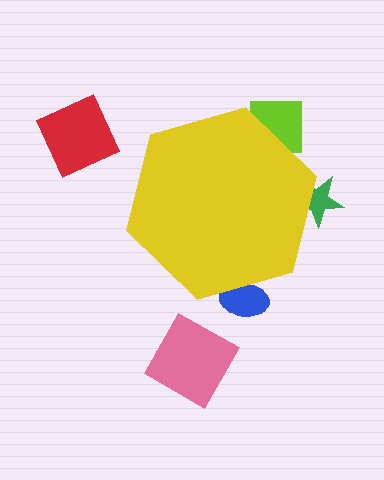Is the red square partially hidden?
No, the red square is fully visible.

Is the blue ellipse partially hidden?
Yes, the blue ellipse is partially hidden behind the yellow hexagon.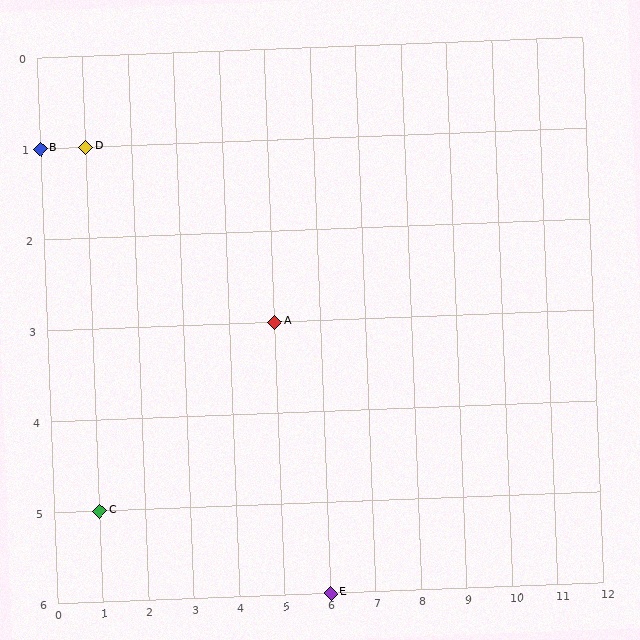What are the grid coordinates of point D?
Point D is at grid coordinates (1, 1).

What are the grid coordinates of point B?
Point B is at grid coordinates (0, 1).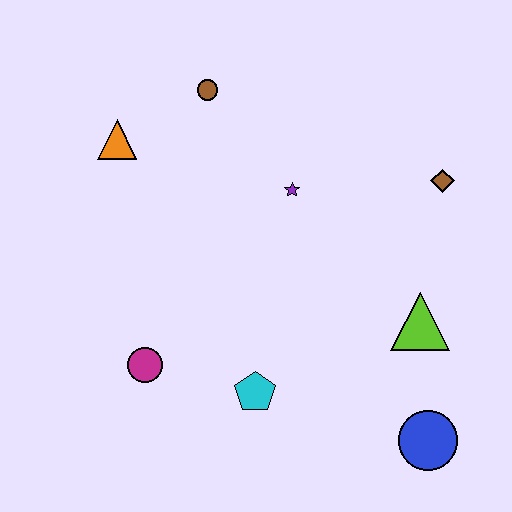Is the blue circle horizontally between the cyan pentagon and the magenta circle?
No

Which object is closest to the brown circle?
The orange triangle is closest to the brown circle.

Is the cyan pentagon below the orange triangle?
Yes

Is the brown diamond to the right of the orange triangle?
Yes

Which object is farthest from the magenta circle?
The brown diamond is farthest from the magenta circle.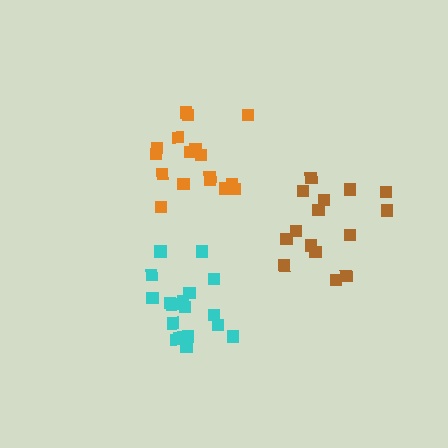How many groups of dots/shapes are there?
There are 3 groups.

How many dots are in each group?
Group 1: 17 dots, Group 2: 15 dots, Group 3: 18 dots (50 total).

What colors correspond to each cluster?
The clusters are colored: orange, brown, cyan.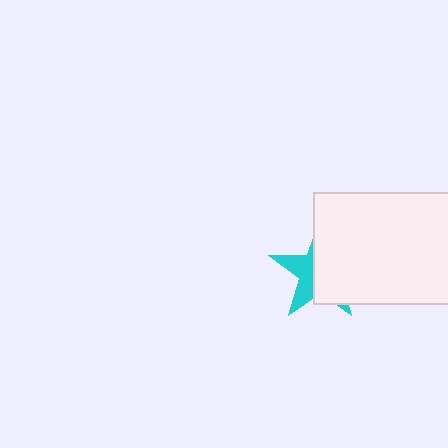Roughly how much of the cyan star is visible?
A small part of it is visible (roughly 39%).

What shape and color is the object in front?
The object in front is a white rectangle.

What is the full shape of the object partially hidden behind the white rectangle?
The partially hidden object is a cyan star.